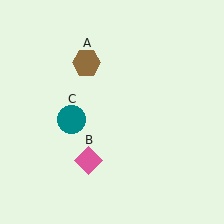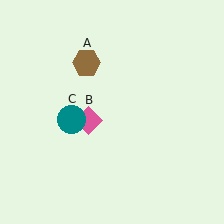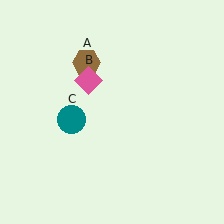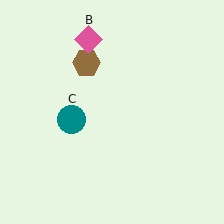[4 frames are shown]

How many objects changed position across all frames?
1 object changed position: pink diamond (object B).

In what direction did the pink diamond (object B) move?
The pink diamond (object B) moved up.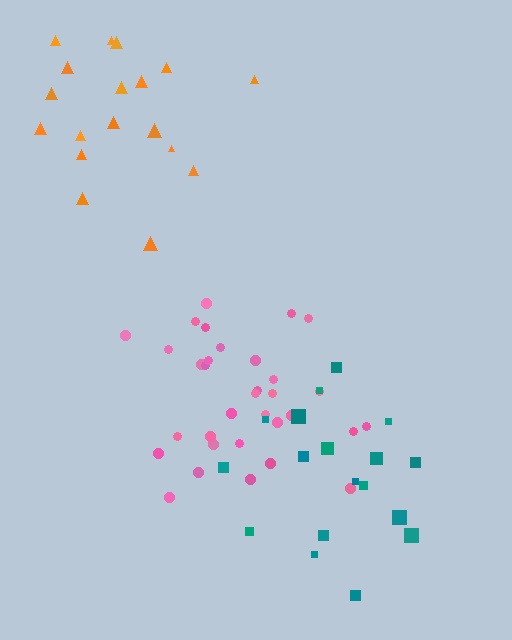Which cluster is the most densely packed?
Pink.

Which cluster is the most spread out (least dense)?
Orange.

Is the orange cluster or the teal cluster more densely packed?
Teal.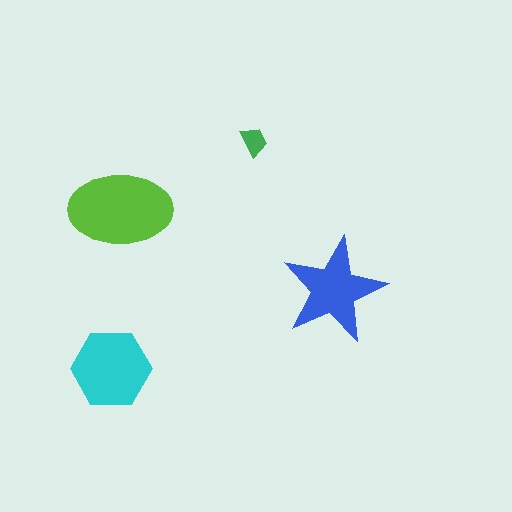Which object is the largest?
The lime ellipse.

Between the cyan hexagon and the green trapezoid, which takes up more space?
The cyan hexagon.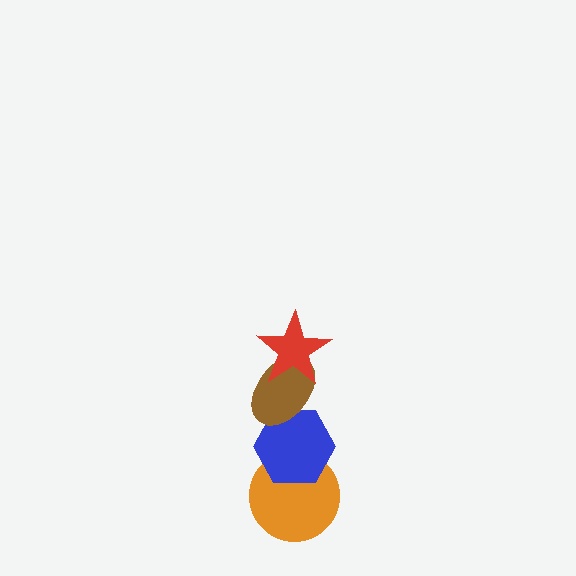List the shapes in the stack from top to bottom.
From top to bottom: the red star, the brown ellipse, the blue hexagon, the orange circle.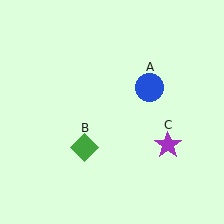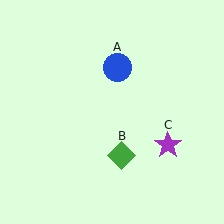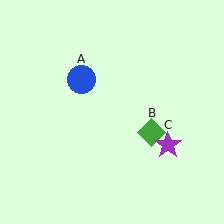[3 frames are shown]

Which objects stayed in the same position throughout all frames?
Purple star (object C) remained stationary.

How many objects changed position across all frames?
2 objects changed position: blue circle (object A), green diamond (object B).